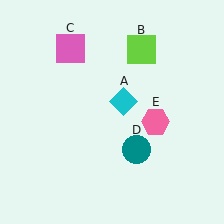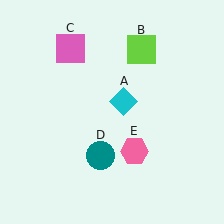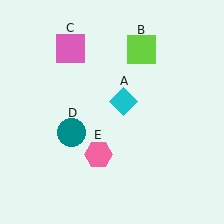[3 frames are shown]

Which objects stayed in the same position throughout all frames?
Cyan diamond (object A) and lime square (object B) and pink square (object C) remained stationary.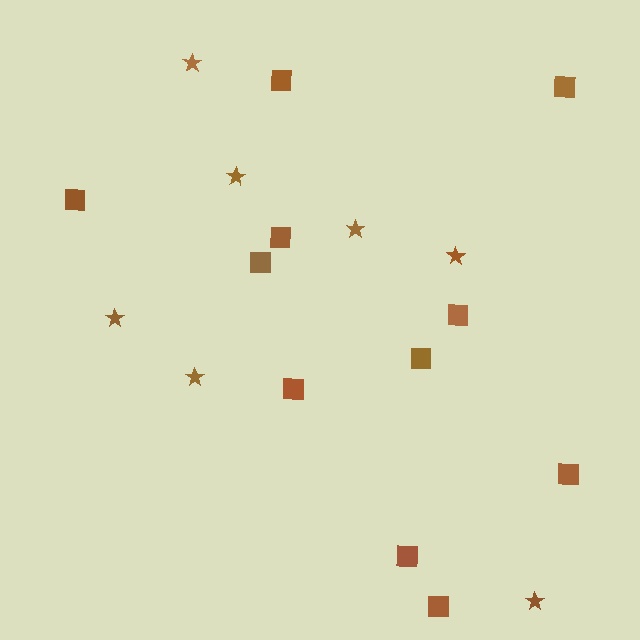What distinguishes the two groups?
There are 2 groups: one group of squares (11) and one group of stars (7).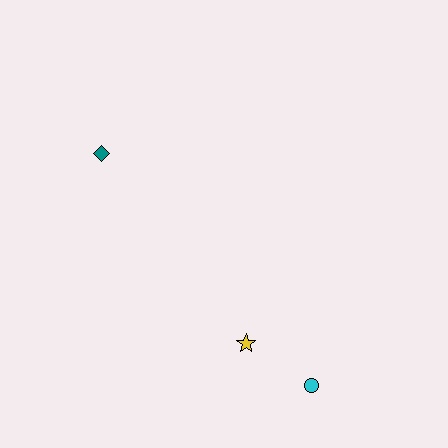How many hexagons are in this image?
There are no hexagons.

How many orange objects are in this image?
There are no orange objects.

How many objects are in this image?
There are 3 objects.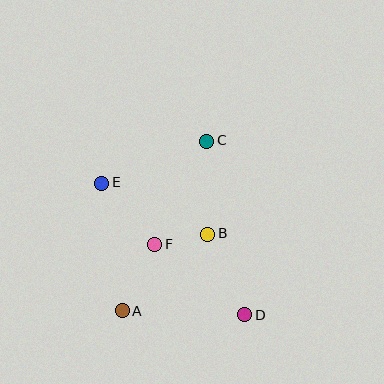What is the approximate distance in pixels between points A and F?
The distance between A and F is approximately 74 pixels.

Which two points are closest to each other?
Points B and F are closest to each other.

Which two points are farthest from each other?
Points D and E are farthest from each other.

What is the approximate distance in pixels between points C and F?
The distance between C and F is approximately 115 pixels.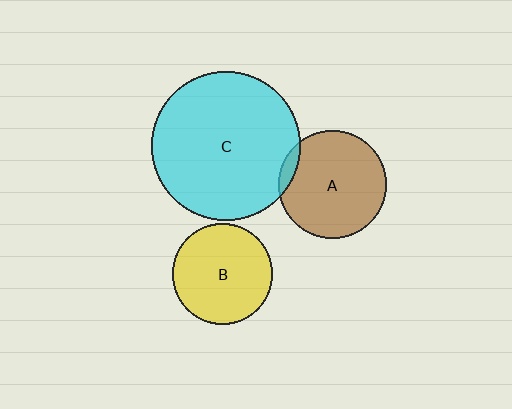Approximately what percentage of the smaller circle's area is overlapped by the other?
Approximately 5%.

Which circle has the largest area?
Circle C (cyan).